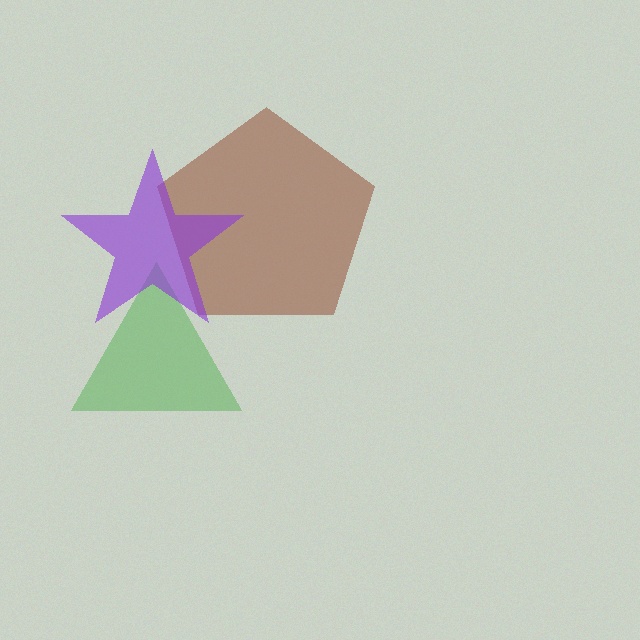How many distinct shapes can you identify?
There are 3 distinct shapes: a green triangle, a brown pentagon, a purple star.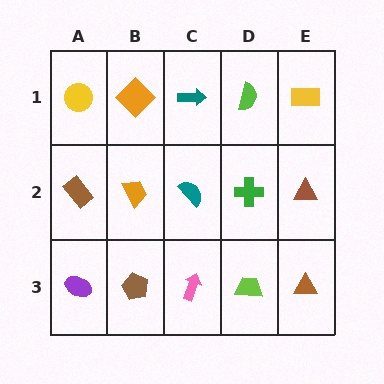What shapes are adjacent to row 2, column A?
A yellow circle (row 1, column A), a purple ellipse (row 3, column A), an orange trapezoid (row 2, column B).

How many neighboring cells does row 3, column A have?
2.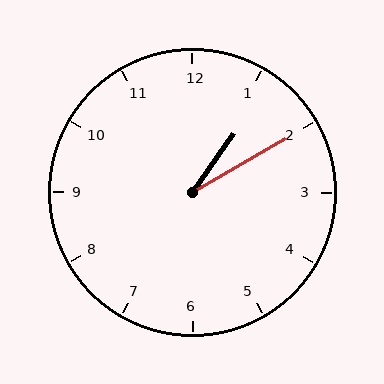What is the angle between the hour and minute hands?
Approximately 25 degrees.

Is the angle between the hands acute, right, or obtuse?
It is acute.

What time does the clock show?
1:10.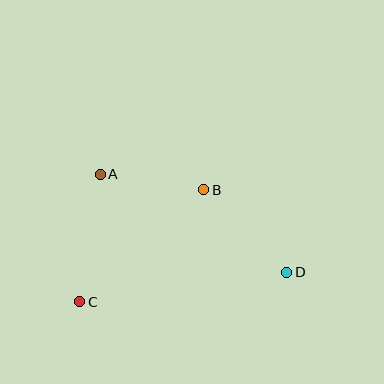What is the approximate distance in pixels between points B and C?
The distance between B and C is approximately 167 pixels.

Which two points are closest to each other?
Points A and B are closest to each other.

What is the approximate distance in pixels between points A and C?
The distance between A and C is approximately 129 pixels.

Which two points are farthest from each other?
Points A and D are farthest from each other.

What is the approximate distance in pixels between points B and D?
The distance between B and D is approximately 117 pixels.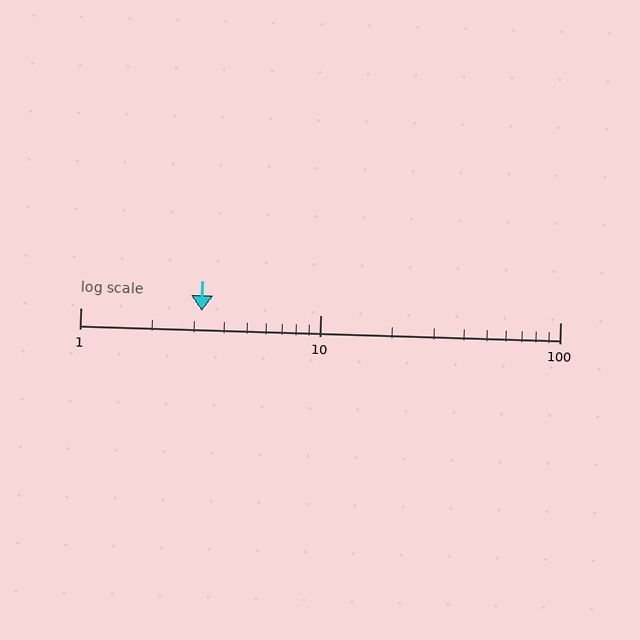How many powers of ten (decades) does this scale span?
The scale spans 2 decades, from 1 to 100.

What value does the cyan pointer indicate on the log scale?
The pointer indicates approximately 3.2.